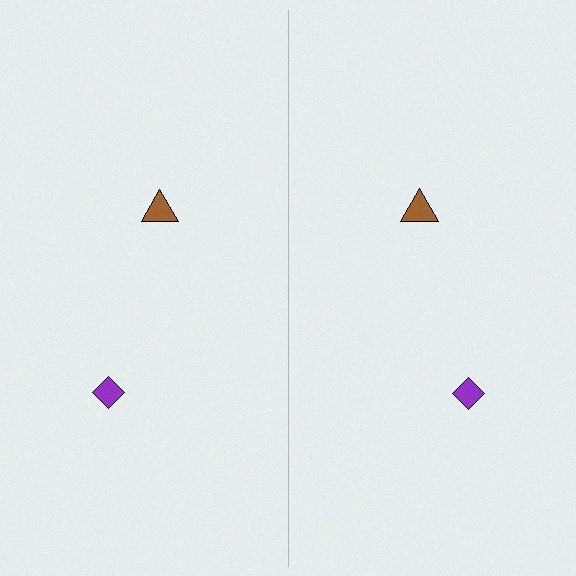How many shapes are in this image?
There are 4 shapes in this image.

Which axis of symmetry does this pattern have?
The pattern has a vertical axis of symmetry running through the center of the image.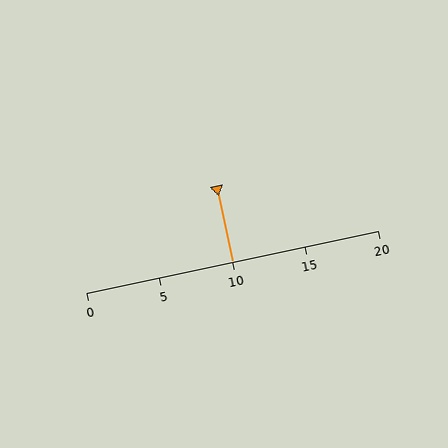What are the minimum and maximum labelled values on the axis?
The axis runs from 0 to 20.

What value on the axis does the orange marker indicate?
The marker indicates approximately 10.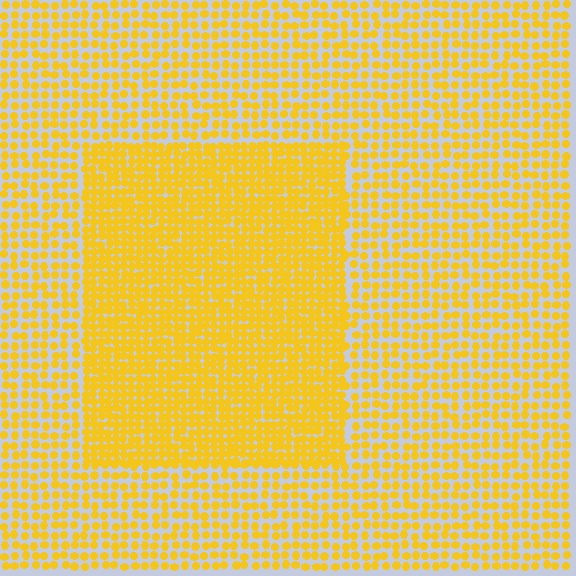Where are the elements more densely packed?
The elements are more densely packed inside the rectangle boundary.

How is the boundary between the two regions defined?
The boundary is defined by a change in element density (approximately 1.8x ratio). All elements are the same color, size, and shape.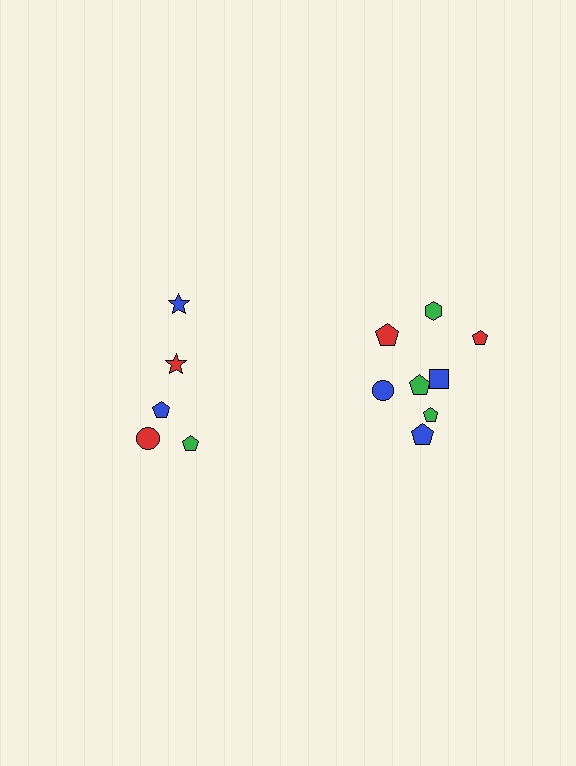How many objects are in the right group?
There are 8 objects.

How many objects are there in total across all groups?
There are 13 objects.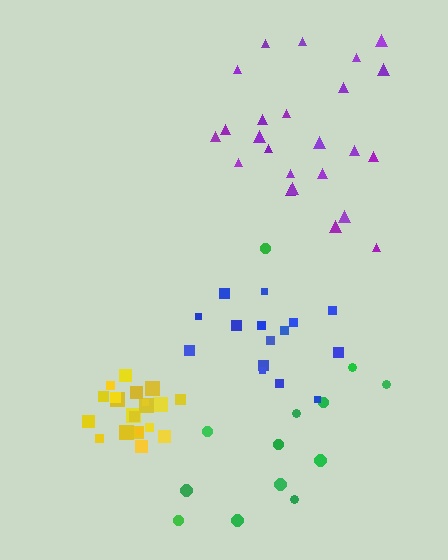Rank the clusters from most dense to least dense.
yellow, blue, purple, green.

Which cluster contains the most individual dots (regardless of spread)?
Purple (24).